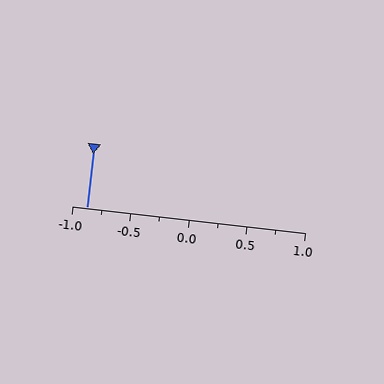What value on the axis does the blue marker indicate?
The marker indicates approximately -0.88.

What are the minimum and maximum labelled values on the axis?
The axis runs from -1.0 to 1.0.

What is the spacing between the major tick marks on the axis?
The major ticks are spaced 0.5 apart.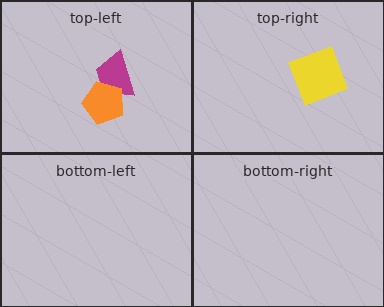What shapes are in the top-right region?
The yellow square.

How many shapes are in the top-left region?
2.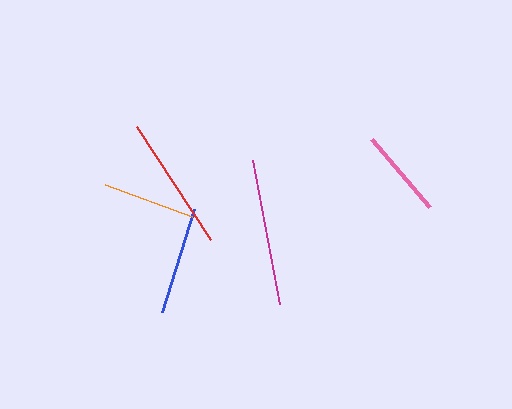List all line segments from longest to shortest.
From longest to shortest: magenta, red, blue, orange, pink.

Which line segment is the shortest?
The pink line is the shortest at approximately 89 pixels.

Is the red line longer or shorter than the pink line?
The red line is longer than the pink line.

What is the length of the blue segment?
The blue segment is approximately 108 pixels long.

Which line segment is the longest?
The magenta line is the longest at approximately 147 pixels.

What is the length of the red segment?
The red segment is approximately 135 pixels long.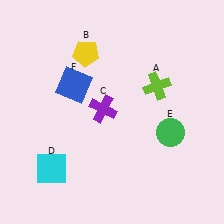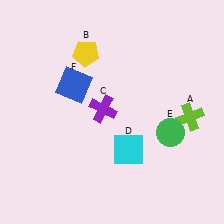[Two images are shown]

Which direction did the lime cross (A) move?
The lime cross (A) moved right.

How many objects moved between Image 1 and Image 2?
2 objects moved between the two images.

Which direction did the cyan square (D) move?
The cyan square (D) moved right.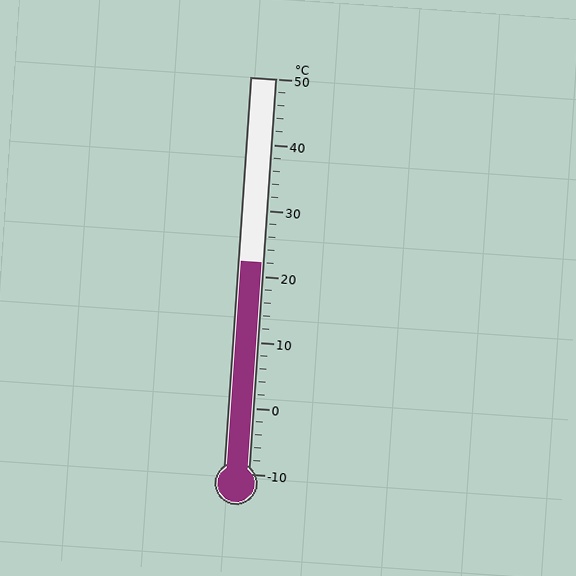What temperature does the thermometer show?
The thermometer shows approximately 22°C.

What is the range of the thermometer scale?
The thermometer scale ranges from -10°C to 50°C.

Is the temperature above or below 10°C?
The temperature is above 10°C.